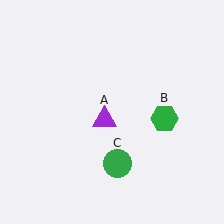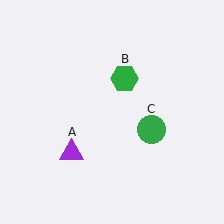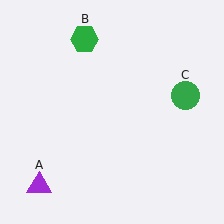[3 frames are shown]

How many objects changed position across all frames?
3 objects changed position: purple triangle (object A), green hexagon (object B), green circle (object C).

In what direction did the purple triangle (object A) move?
The purple triangle (object A) moved down and to the left.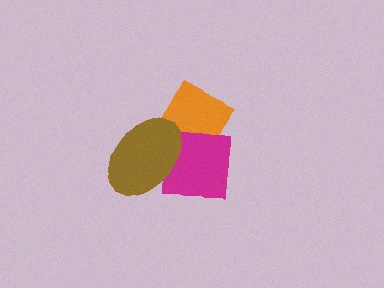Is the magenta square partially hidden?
Yes, it is partially covered by another shape.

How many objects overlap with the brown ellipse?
2 objects overlap with the brown ellipse.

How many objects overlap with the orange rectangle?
2 objects overlap with the orange rectangle.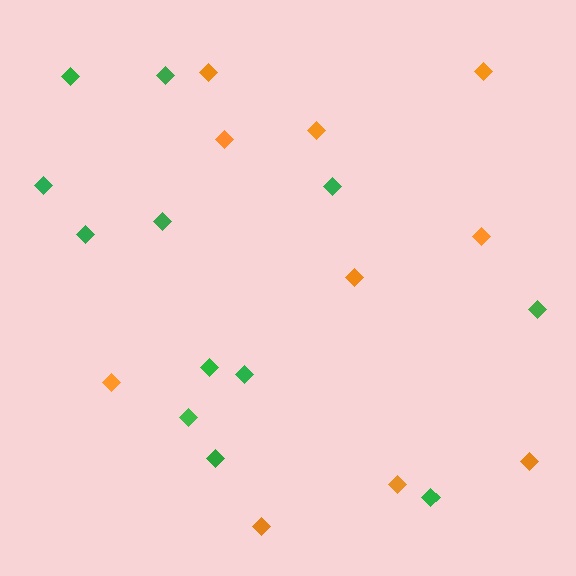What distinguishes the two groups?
There are 2 groups: one group of green diamonds (12) and one group of orange diamonds (10).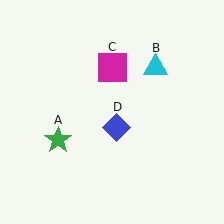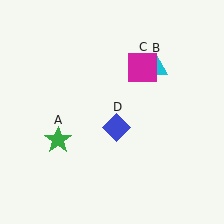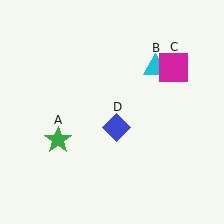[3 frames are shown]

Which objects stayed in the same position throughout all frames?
Green star (object A) and cyan triangle (object B) and blue diamond (object D) remained stationary.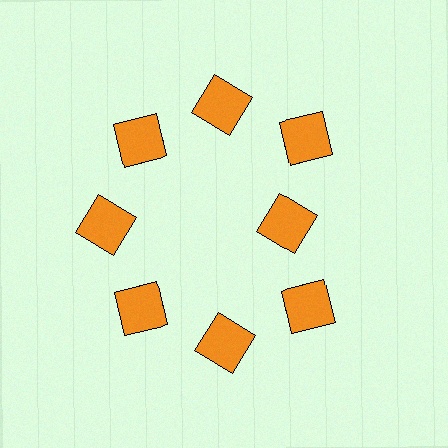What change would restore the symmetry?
The symmetry would be restored by moving it outward, back onto the ring so that all 8 squares sit at equal angles and equal distance from the center.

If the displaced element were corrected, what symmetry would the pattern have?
It would have 8-fold rotational symmetry — the pattern would map onto itself every 45 degrees.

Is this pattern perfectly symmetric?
No. The 8 orange squares are arranged in a ring, but one element near the 3 o'clock position is pulled inward toward the center, breaking the 8-fold rotational symmetry.